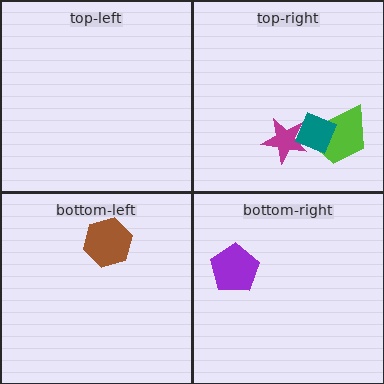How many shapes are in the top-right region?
3.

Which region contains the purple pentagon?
The bottom-right region.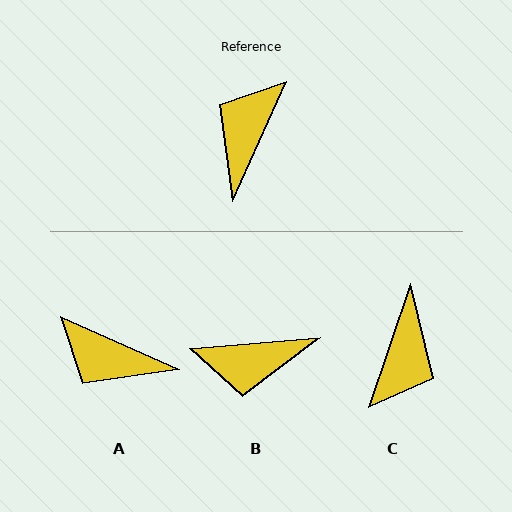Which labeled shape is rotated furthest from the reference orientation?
C, about 175 degrees away.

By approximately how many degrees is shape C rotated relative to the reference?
Approximately 175 degrees clockwise.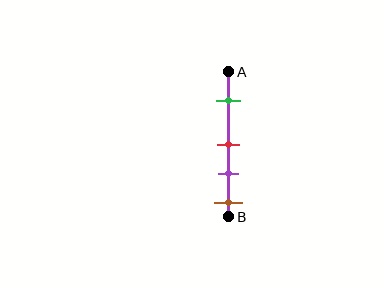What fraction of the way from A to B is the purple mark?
The purple mark is approximately 70% (0.7) of the way from A to B.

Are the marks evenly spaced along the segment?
No, the marks are not evenly spaced.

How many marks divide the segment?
There are 4 marks dividing the segment.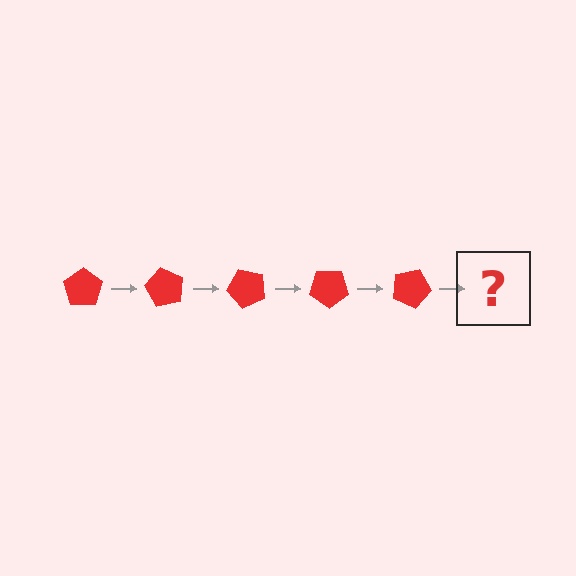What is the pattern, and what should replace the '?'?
The pattern is that the pentagon rotates 60 degrees each step. The '?' should be a red pentagon rotated 300 degrees.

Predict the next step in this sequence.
The next step is a red pentagon rotated 300 degrees.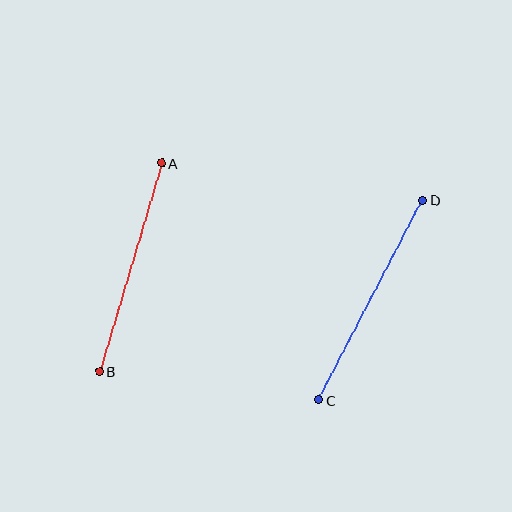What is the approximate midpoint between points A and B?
The midpoint is at approximately (130, 267) pixels.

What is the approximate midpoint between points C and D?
The midpoint is at approximately (371, 300) pixels.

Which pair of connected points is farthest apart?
Points C and D are farthest apart.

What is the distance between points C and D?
The distance is approximately 225 pixels.